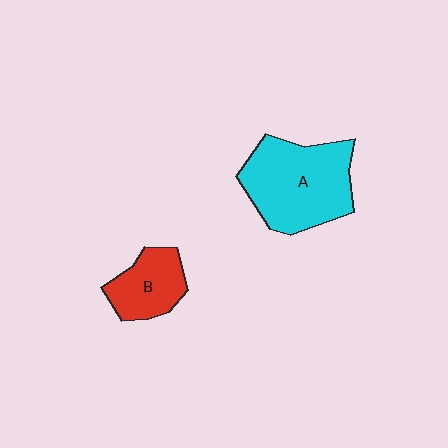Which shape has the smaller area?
Shape B (red).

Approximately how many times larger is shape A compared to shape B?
Approximately 2.0 times.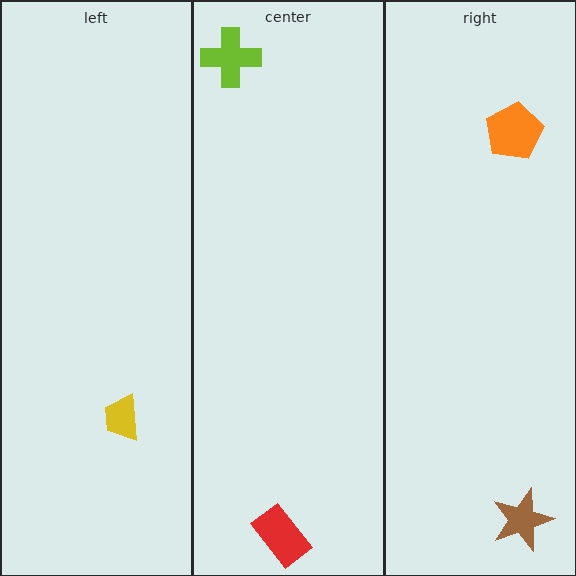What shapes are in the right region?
The brown star, the orange pentagon.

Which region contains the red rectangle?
The center region.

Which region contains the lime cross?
The center region.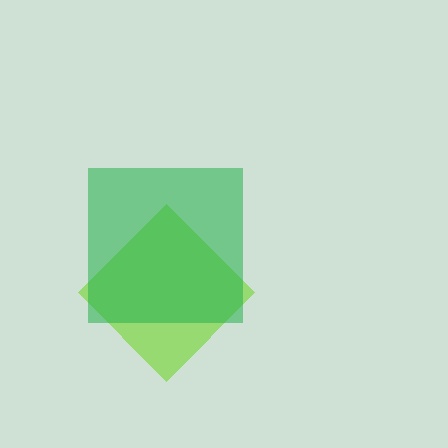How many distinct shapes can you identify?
There are 2 distinct shapes: a lime diamond, a green square.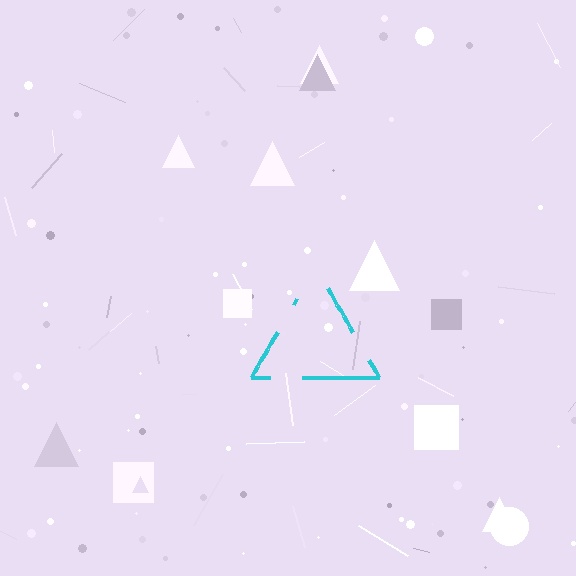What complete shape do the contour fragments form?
The contour fragments form a triangle.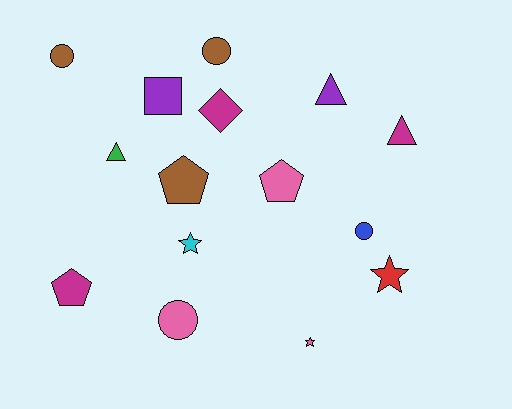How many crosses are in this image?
There are no crosses.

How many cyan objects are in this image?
There is 1 cyan object.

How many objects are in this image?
There are 15 objects.